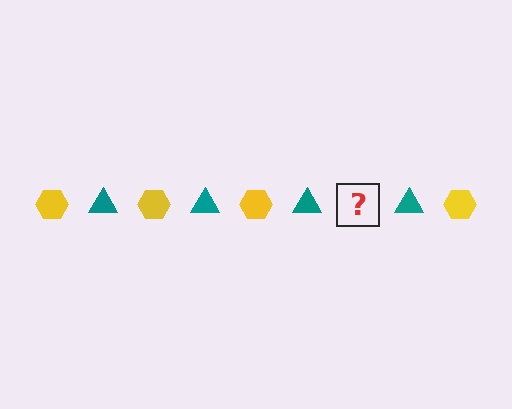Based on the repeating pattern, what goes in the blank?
The blank should be a yellow hexagon.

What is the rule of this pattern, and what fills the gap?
The rule is that the pattern alternates between yellow hexagon and teal triangle. The gap should be filled with a yellow hexagon.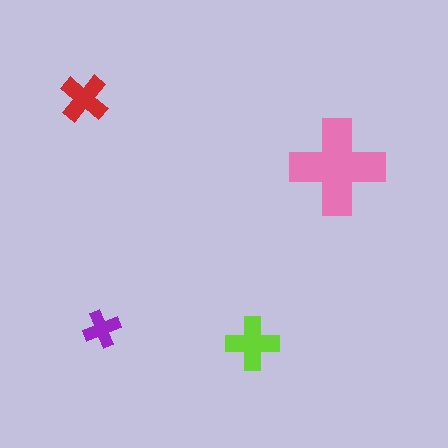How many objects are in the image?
There are 4 objects in the image.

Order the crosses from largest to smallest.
the pink one, the lime one, the red one, the purple one.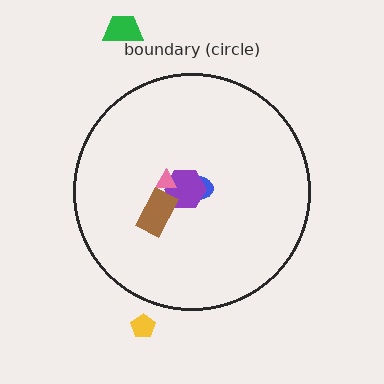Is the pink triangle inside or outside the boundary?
Inside.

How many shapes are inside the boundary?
4 inside, 2 outside.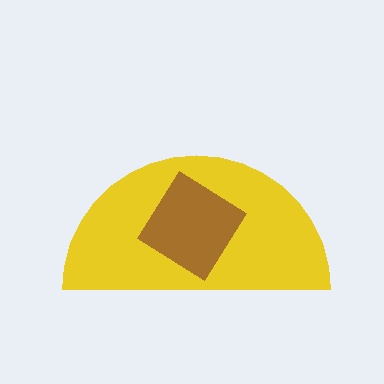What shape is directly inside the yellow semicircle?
The brown diamond.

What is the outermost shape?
The yellow semicircle.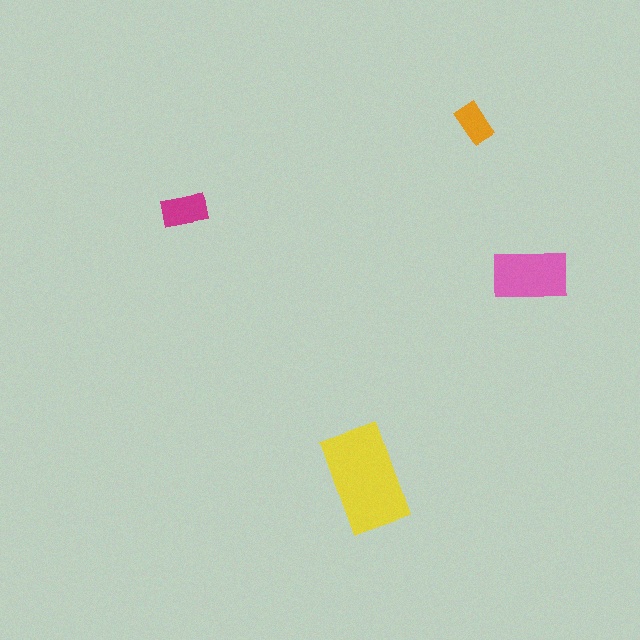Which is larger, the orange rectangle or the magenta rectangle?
The magenta one.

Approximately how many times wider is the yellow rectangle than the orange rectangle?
About 2.5 times wider.